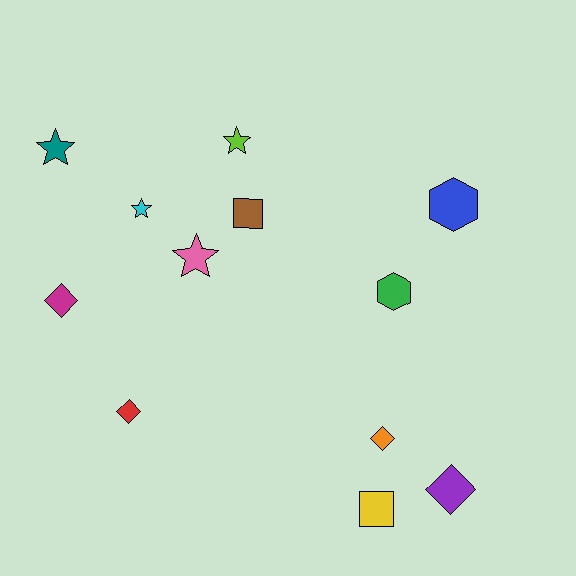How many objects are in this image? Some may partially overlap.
There are 12 objects.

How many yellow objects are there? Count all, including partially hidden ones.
There is 1 yellow object.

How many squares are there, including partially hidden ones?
There are 2 squares.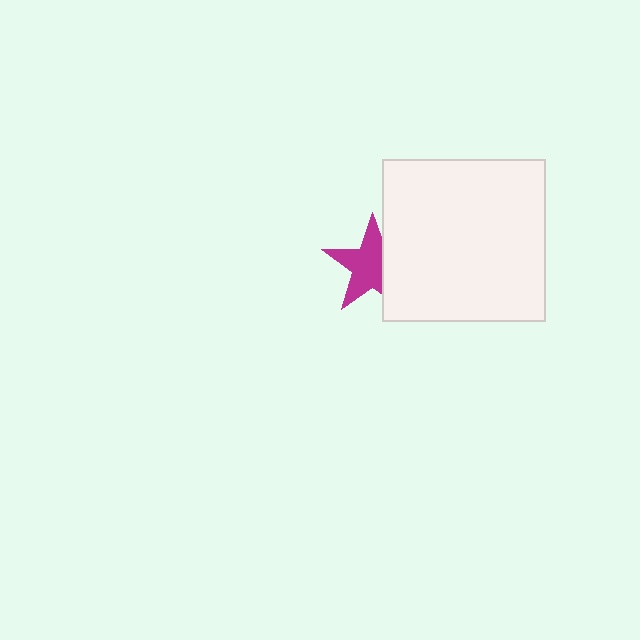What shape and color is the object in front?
The object in front is a white square.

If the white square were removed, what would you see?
You would see the complete magenta star.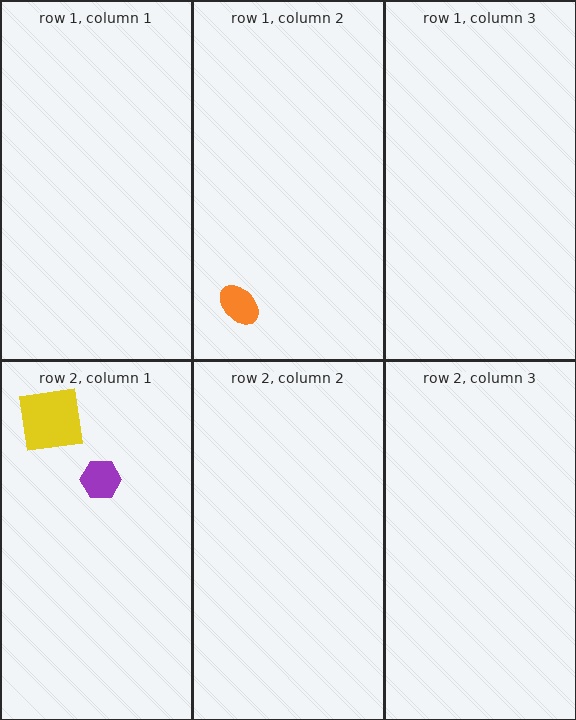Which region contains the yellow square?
The row 2, column 1 region.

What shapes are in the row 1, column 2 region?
The orange ellipse.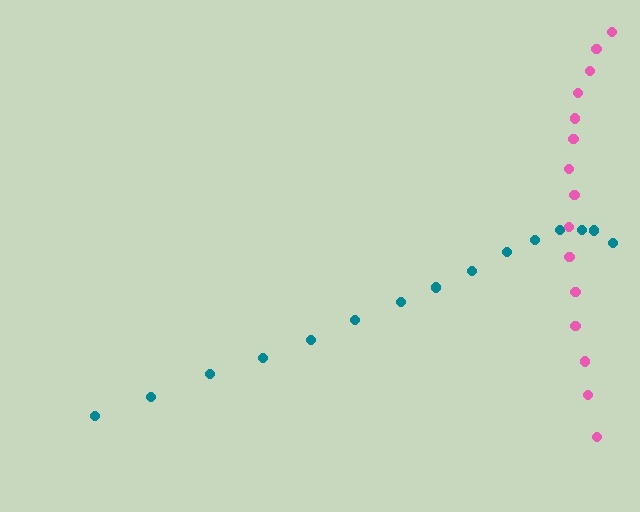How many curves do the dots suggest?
There are 2 distinct paths.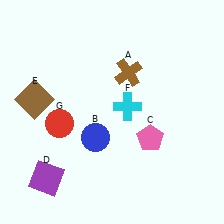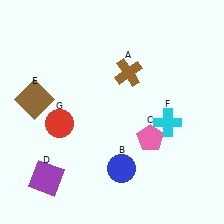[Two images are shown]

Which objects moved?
The objects that moved are: the blue circle (B), the cyan cross (F).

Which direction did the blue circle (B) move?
The blue circle (B) moved down.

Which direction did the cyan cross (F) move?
The cyan cross (F) moved right.